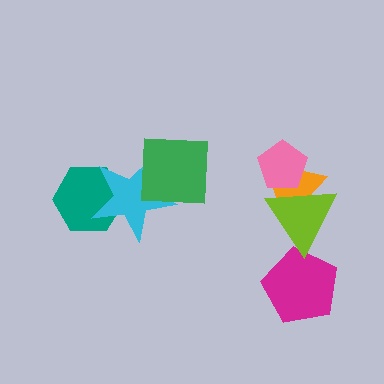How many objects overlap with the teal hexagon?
1 object overlaps with the teal hexagon.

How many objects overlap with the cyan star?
2 objects overlap with the cyan star.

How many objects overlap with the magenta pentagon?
1 object overlaps with the magenta pentagon.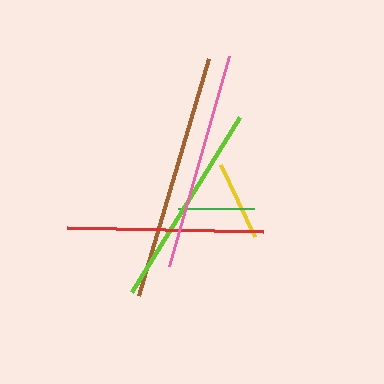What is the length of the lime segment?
The lime segment is approximately 206 pixels long.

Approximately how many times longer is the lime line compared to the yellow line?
The lime line is approximately 2.6 times the length of the yellow line.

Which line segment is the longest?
The brown line is the longest at approximately 248 pixels.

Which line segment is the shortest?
The green line is the shortest at approximately 75 pixels.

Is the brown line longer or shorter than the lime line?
The brown line is longer than the lime line.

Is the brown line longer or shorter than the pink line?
The brown line is longer than the pink line.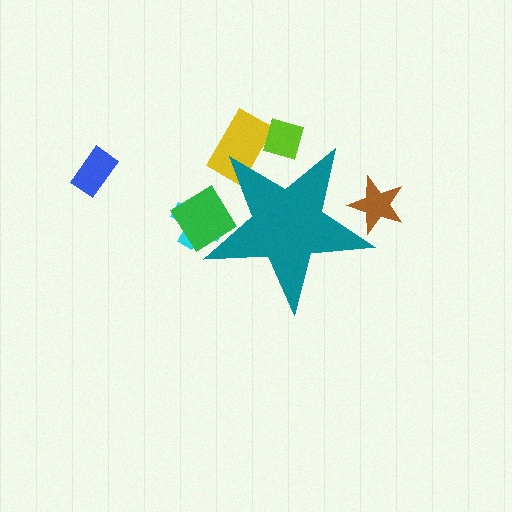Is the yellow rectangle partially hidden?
Yes, the yellow rectangle is partially hidden behind the teal star.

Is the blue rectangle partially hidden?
No, the blue rectangle is fully visible.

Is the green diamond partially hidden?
Yes, the green diamond is partially hidden behind the teal star.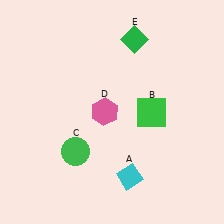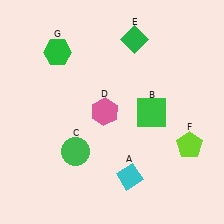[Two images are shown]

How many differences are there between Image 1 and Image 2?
There are 2 differences between the two images.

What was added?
A lime pentagon (F), a green hexagon (G) were added in Image 2.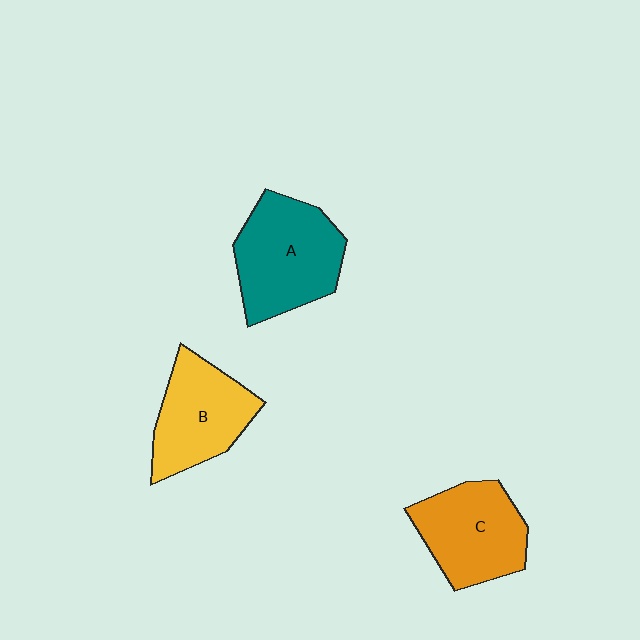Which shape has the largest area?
Shape A (teal).